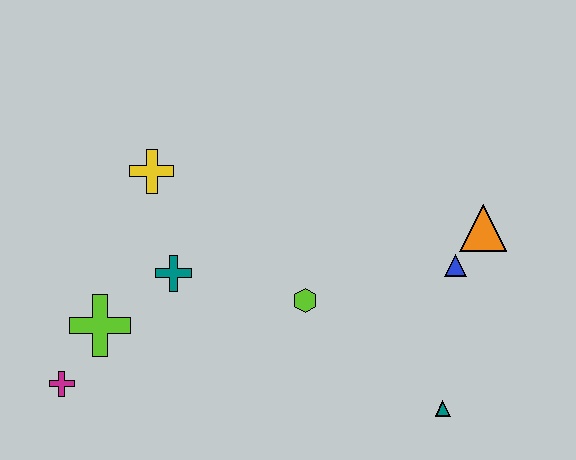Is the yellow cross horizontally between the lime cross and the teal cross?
Yes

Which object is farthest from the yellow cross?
The teal triangle is farthest from the yellow cross.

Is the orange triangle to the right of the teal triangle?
Yes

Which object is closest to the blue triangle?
The orange triangle is closest to the blue triangle.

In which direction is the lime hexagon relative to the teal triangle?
The lime hexagon is to the left of the teal triangle.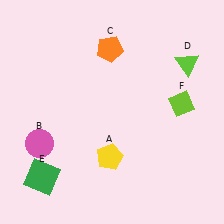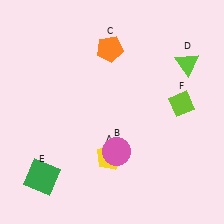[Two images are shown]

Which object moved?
The pink circle (B) moved right.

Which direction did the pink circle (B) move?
The pink circle (B) moved right.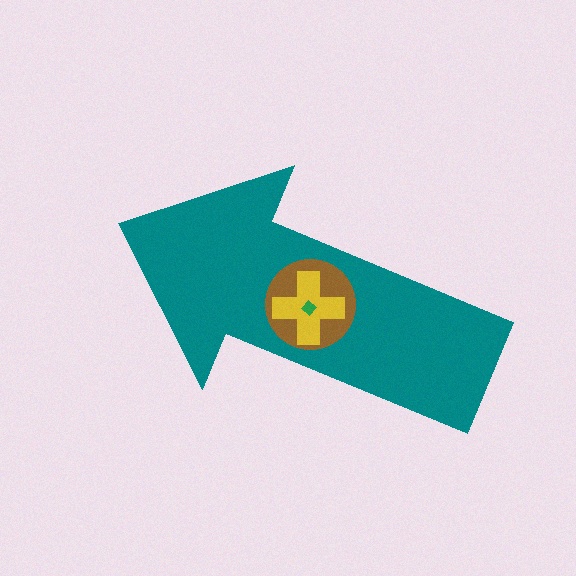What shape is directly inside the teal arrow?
The brown circle.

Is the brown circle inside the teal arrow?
Yes.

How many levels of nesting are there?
4.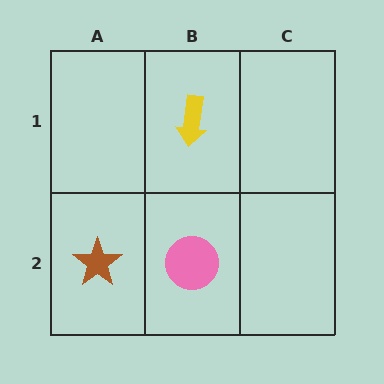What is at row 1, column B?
A yellow arrow.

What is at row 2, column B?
A pink circle.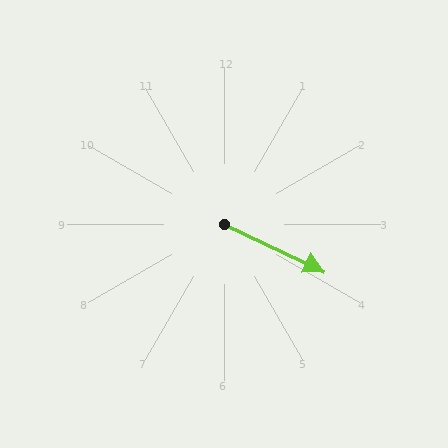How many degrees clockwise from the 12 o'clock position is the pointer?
Approximately 115 degrees.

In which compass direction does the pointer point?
Southeast.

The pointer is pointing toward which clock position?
Roughly 4 o'clock.